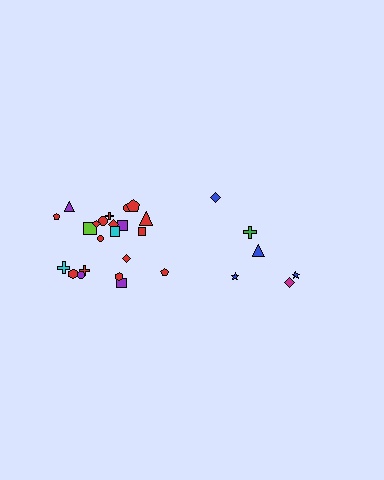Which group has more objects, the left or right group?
The left group.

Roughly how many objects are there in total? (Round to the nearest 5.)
Roughly 30 objects in total.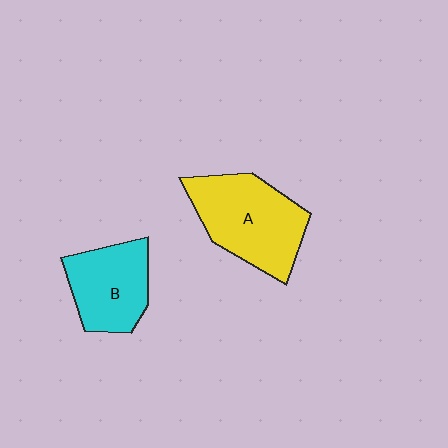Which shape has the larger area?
Shape A (yellow).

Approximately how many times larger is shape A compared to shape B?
Approximately 1.3 times.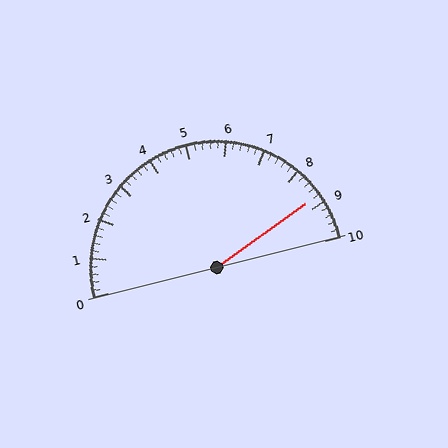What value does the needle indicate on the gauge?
The needle indicates approximately 8.8.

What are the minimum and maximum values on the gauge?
The gauge ranges from 0 to 10.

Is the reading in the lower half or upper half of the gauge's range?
The reading is in the upper half of the range (0 to 10).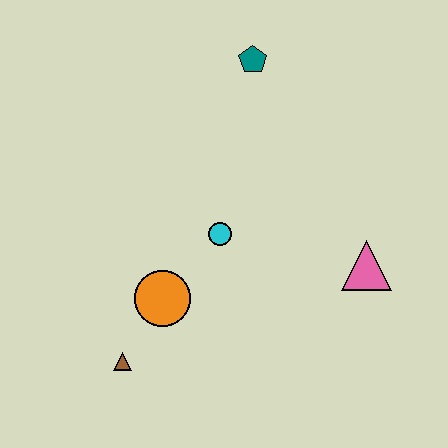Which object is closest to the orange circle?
The brown triangle is closest to the orange circle.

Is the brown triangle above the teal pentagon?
No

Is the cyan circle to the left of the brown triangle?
No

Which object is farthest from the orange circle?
The teal pentagon is farthest from the orange circle.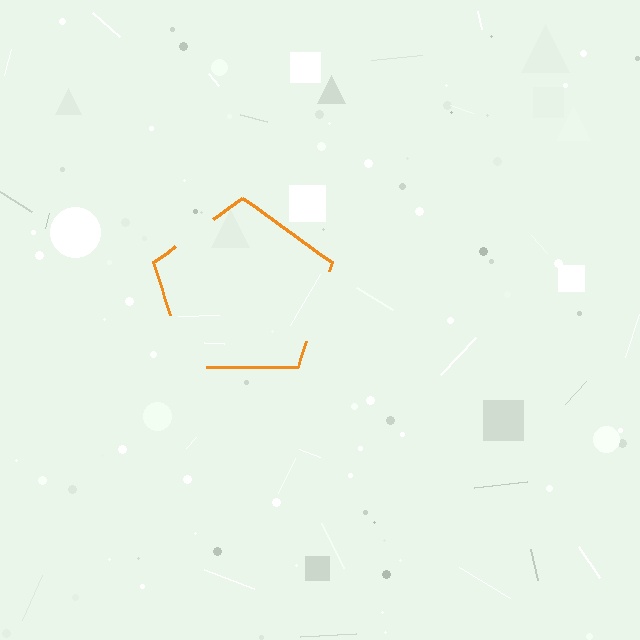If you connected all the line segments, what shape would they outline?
They would outline a pentagon.